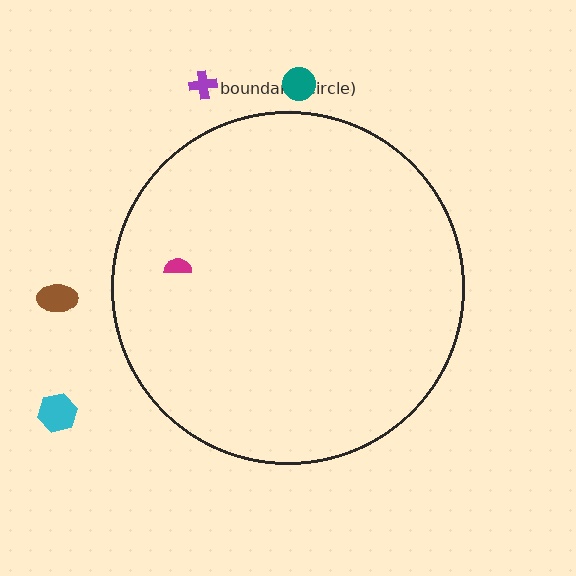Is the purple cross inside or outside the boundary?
Outside.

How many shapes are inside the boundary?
1 inside, 4 outside.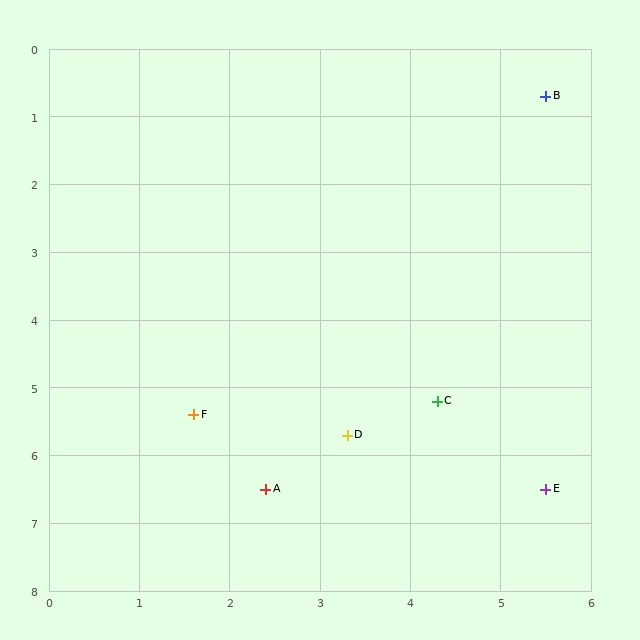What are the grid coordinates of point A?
Point A is at approximately (2.4, 6.5).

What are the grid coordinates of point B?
Point B is at approximately (5.5, 0.7).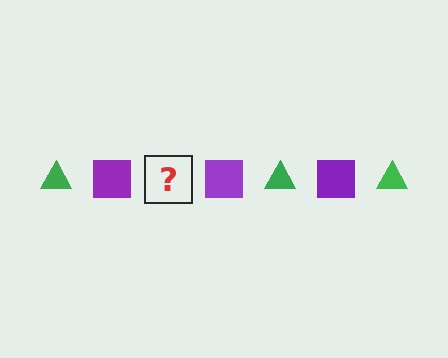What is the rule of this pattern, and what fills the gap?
The rule is that the pattern alternates between green triangle and purple square. The gap should be filled with a green triangle.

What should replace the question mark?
The question mark should be replaced with a green triangle.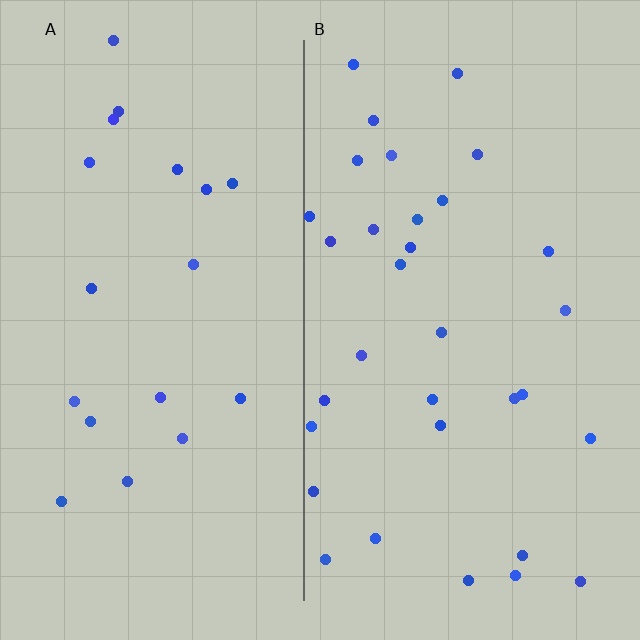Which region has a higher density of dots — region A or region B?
B (the right).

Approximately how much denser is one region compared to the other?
Approximately 1.7× — region B over region A.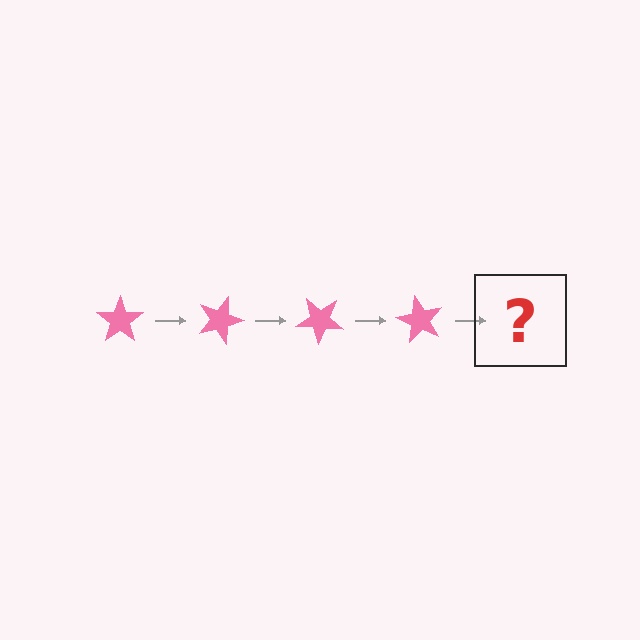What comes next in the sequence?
The next element should be a pink star rotated 80 degrees.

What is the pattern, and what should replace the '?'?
The pattern is that the star rotates 20 degrees each step. The '?' should be a pink star rotated 80 degrees.